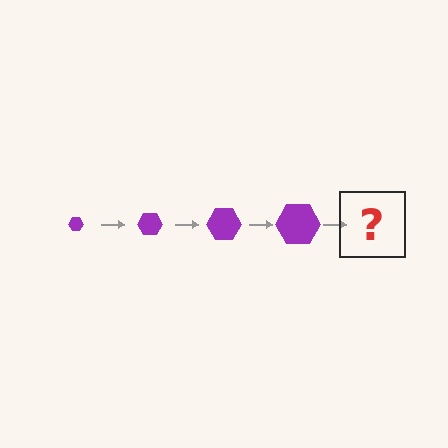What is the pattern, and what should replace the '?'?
The pattern is that the hexagon gets progressively larger each step. The '?' should be a purple hexagon, larger than the previous one.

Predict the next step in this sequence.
The next step is a purple hexagon, larger than the previous one.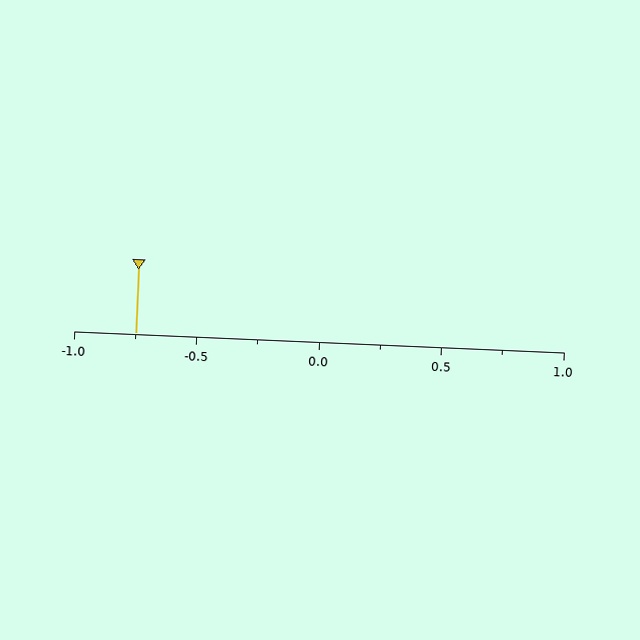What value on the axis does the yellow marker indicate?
The marker indicates approximately -0.75.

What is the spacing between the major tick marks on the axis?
The major ticks are spaced 0.5 apart.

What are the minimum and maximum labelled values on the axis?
The axis runs from -1.0 to 1.0.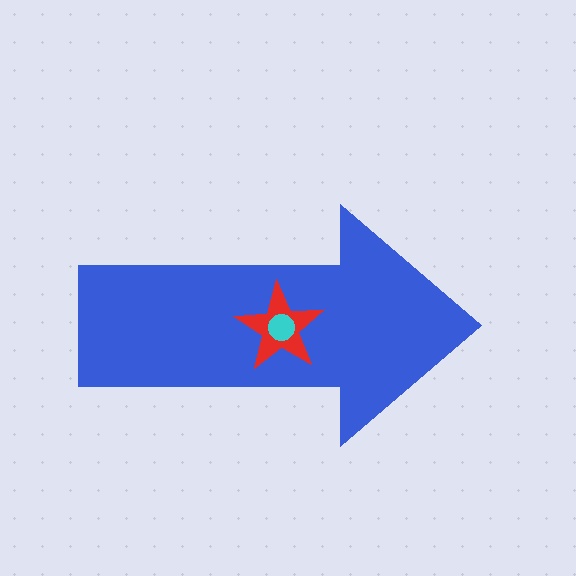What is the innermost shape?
The cyan circle.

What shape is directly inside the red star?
The cyan circle.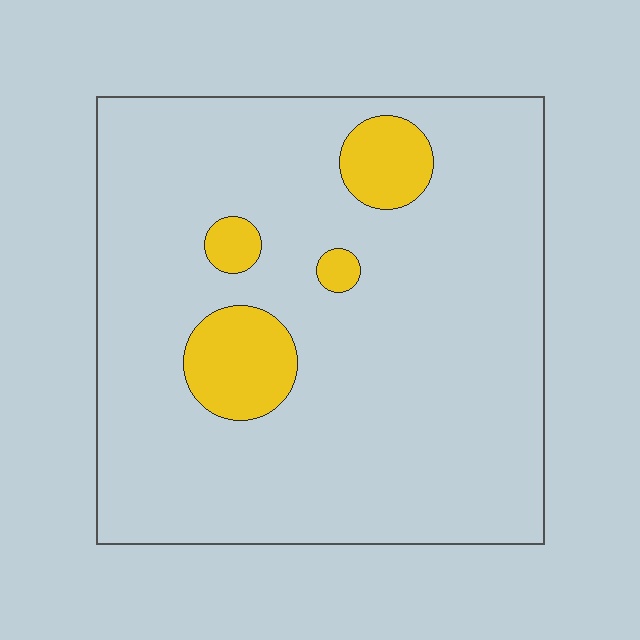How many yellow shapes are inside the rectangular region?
4.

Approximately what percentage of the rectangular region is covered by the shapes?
Approximately 10%.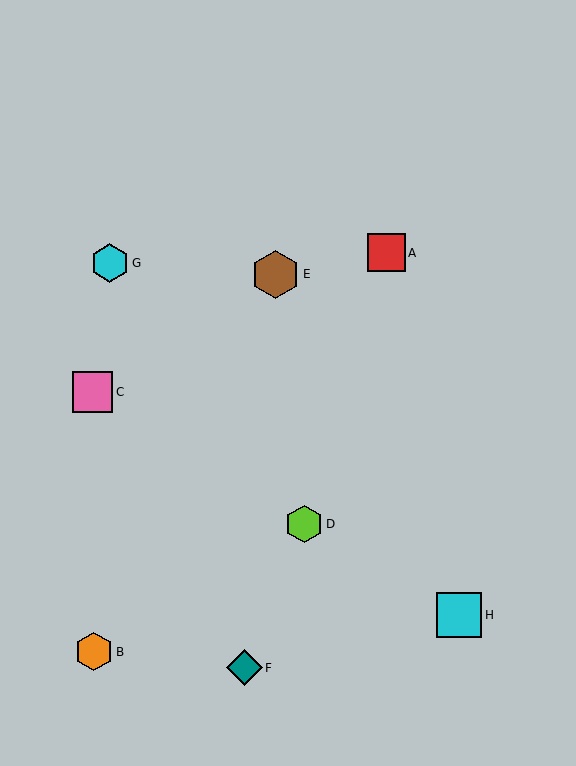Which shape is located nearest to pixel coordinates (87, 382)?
The pink square (labeled C) at (92, 392) is nearest to that location.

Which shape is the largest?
The brown hexagon (labeled E) is the largest.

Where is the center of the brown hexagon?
The center of the brown hexagon is at (276, 275).